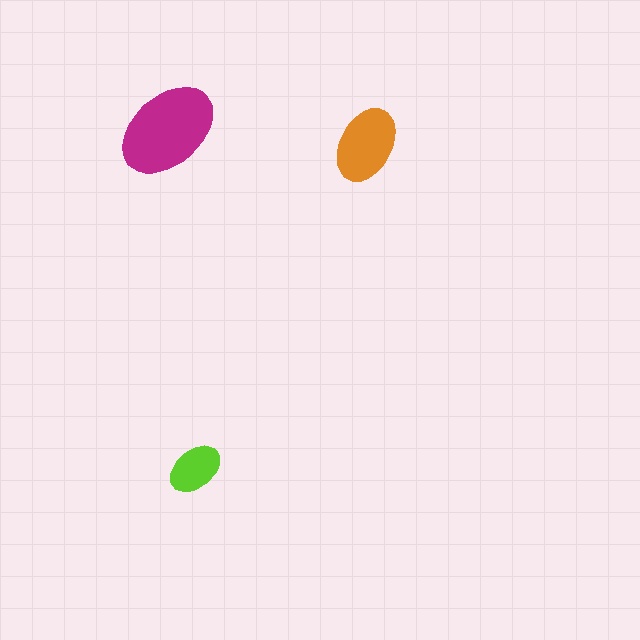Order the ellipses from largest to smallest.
the magenta one, the orange one, the lime one.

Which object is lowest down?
The lime ellipse is bottommost.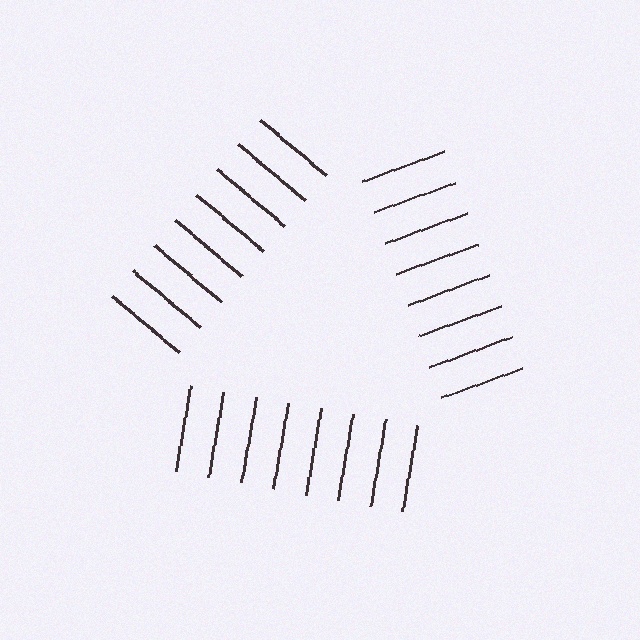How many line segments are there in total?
24 — 8 along each of the 3 edges.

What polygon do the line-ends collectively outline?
An illusory triangle — the line segments terminate on its edges but no continuous stroke is drawn.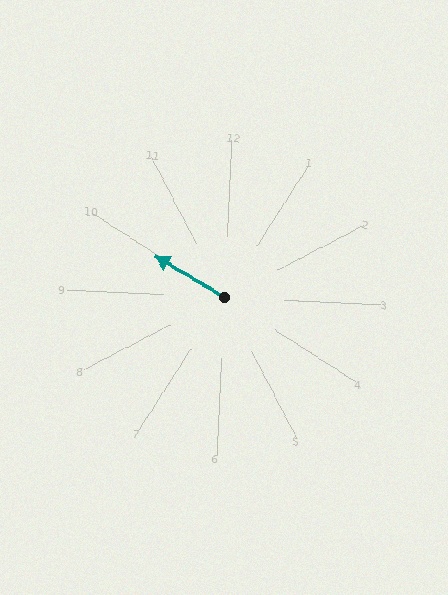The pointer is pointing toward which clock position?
Roughly 10 o'clock.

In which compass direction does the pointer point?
Northwest.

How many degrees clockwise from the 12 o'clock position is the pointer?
Approximately 298 degrees.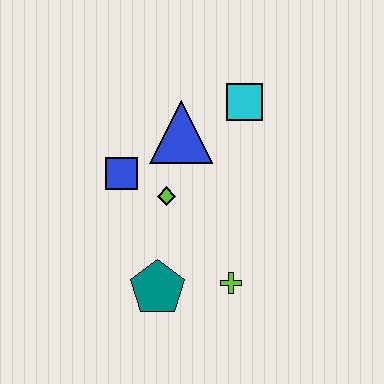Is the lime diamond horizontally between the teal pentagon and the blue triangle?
Yes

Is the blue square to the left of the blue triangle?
Yes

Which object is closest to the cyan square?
The blue triangle is closest to the cyan square.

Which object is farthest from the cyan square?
The teal pentagon is farthest from the cyan square.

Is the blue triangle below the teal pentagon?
No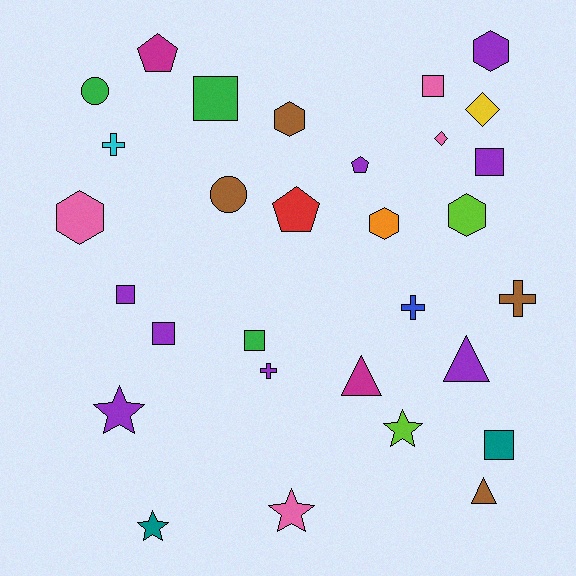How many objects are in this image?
There are 30 objects.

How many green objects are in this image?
There are 3 green objects.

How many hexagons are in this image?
There are 5 hexagons.